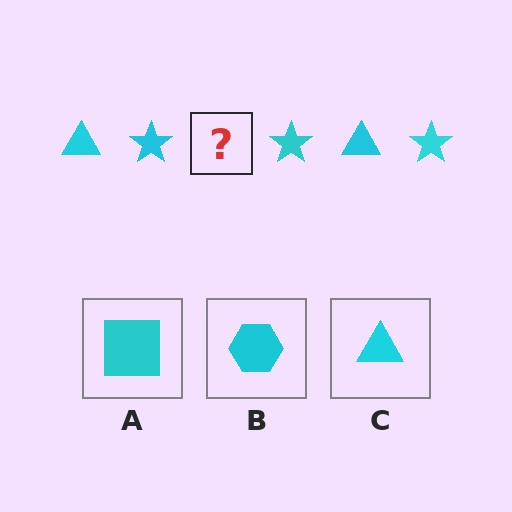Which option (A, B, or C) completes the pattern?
C.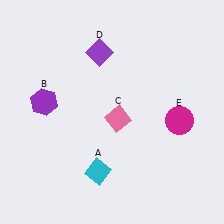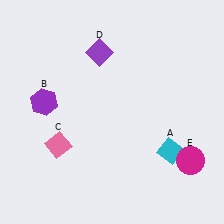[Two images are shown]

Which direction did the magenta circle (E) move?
The magenta circle (E) moved down.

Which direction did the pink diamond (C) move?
The pink diamond (C) moved left.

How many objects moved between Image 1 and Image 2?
3 objects moved between the two images.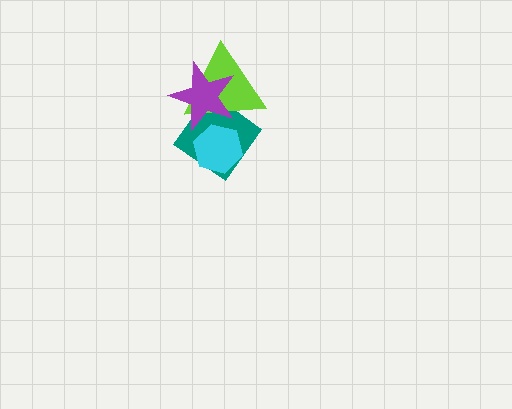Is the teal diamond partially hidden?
Yes, it is partially covered by another shape.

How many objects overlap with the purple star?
3 objects overlap with the purple star.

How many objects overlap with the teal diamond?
3 objects overlap with the teal diamond.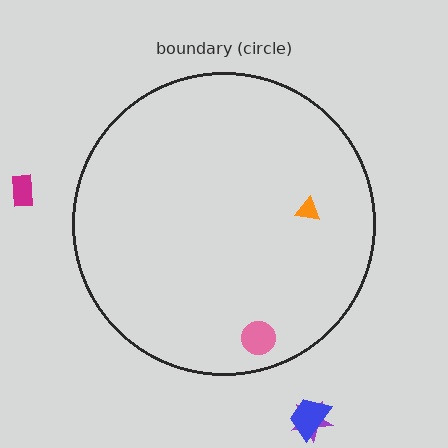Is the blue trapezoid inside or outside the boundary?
Outside.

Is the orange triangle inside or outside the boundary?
Inside.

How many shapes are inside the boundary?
2 inside, 3 outside.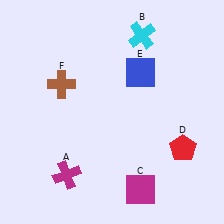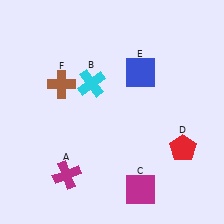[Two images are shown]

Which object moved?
The cyan cross (B) moved left.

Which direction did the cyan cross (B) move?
The cyan cross (B) moved left.